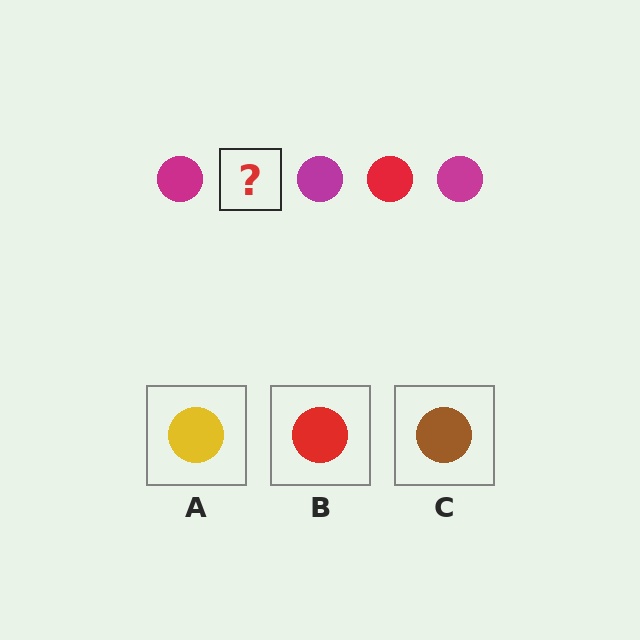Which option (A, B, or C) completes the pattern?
B.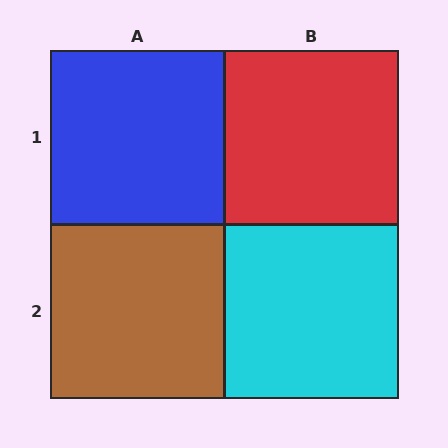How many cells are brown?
1 cell is brown.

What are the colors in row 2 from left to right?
Brown, cyan.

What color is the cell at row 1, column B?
Red.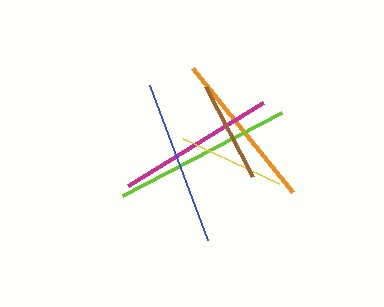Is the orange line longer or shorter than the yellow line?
The orange line is longer than the yellow line.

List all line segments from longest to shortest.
From longest to shortest: lime, blue, orange, magenta, yellow, brown.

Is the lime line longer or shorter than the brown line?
The lime line is longer than the brown line.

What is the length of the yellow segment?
The yellow segment is approximately 106 pixels long.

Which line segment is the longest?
The lime line is the longest at approximately 179 pixels.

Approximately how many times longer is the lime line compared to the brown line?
The lime line is approximately 1.8 times the length of the brown line.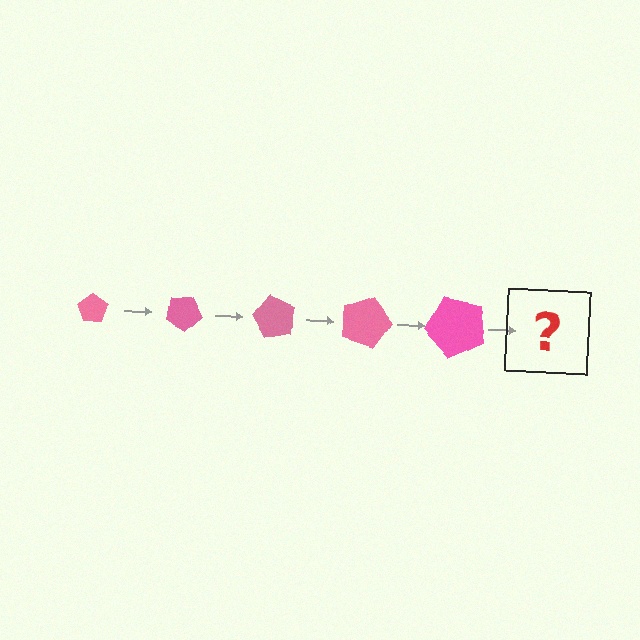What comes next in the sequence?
The next element should be a pentagon, larger than the previous one and rotated 150 degrees from the start.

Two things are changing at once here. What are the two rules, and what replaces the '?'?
The two rules are that the pentagon grows larger each step and it rotates 30 degrees each step. The '?' should be a pentagon, larger than the previous one and rotated 150 degrees from the start.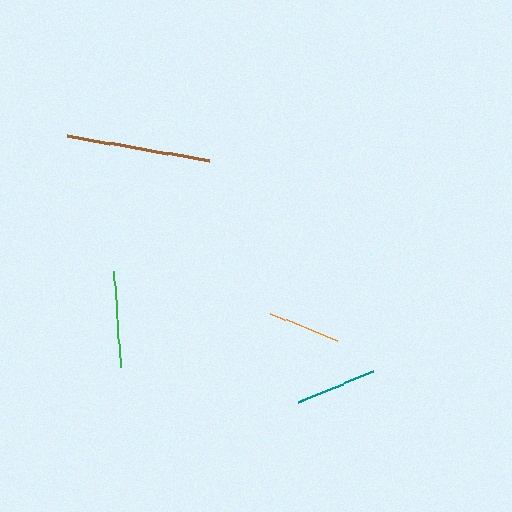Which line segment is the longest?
The brown line is the longest at approximately 144 pixels.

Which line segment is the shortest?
The orange line is the shortest at approximately 73 pixels.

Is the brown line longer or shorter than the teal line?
The brown line is longer than the teal line.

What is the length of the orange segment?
The orange segment is approximately 73 pixels long.